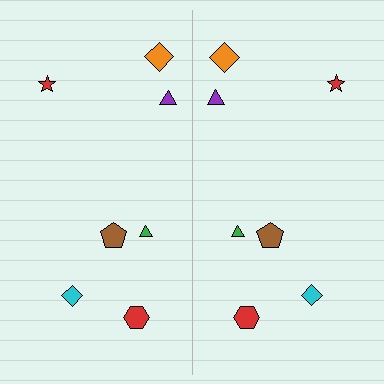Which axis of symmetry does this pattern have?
The pattern has a vertical axis of symmetry running through the center of the image.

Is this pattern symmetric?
Yes, this pattern has bilateral (reflection) symmetry.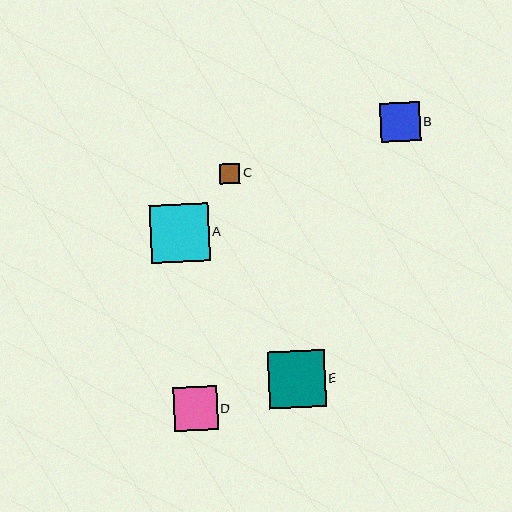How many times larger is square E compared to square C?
Square E is approximately 2.8 times the size of square C.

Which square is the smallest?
Square C is the smallest with a size of approximately 20 pixels.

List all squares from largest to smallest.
From largest to smallest: A, E, D, B, C.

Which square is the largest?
Square A is the largest with a size of approximately 58 pixels.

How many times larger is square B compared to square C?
Square B is approximately 2.0 times the size of square C.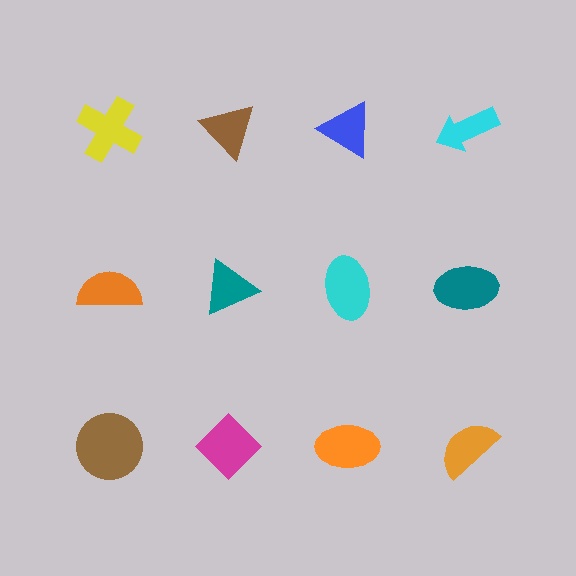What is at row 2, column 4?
A teal ellipse.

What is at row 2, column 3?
A cyan ellipse.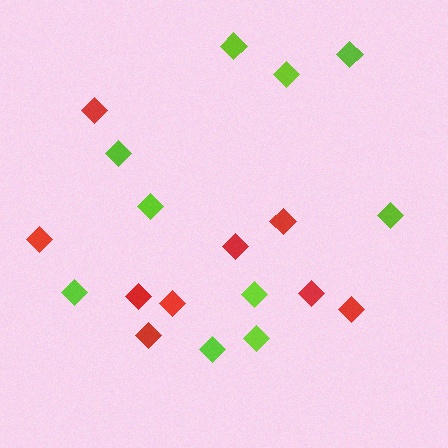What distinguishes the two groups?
There are 2 groups: one group of red diamonds (9) and one group of lime diamonds (10).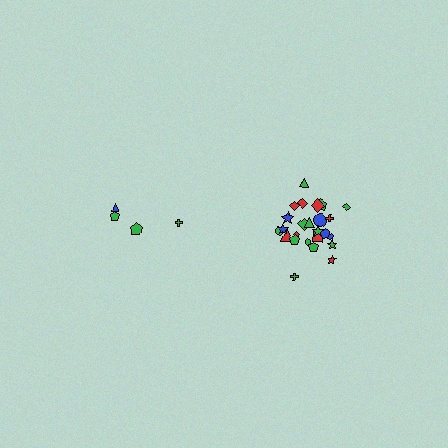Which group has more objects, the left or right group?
The right group.